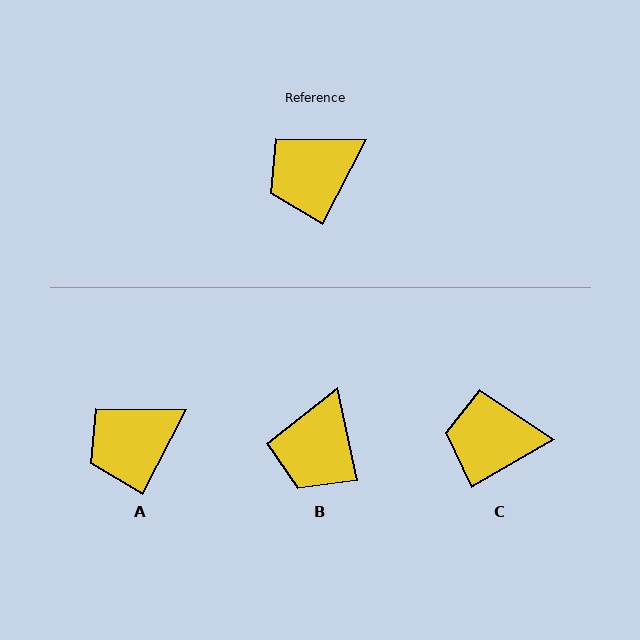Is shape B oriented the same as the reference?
No, it is off by about 39 degrees.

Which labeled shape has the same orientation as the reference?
A.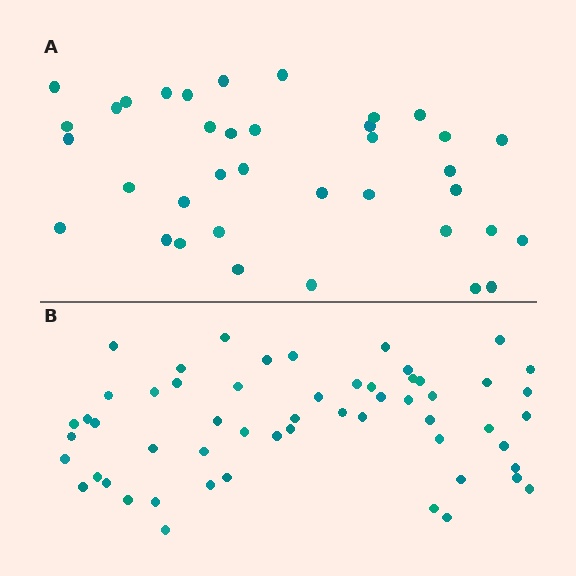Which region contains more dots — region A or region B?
Region B (the bottom region) has more dots.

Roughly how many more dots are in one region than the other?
Region B has approximately 20 more dots than region A.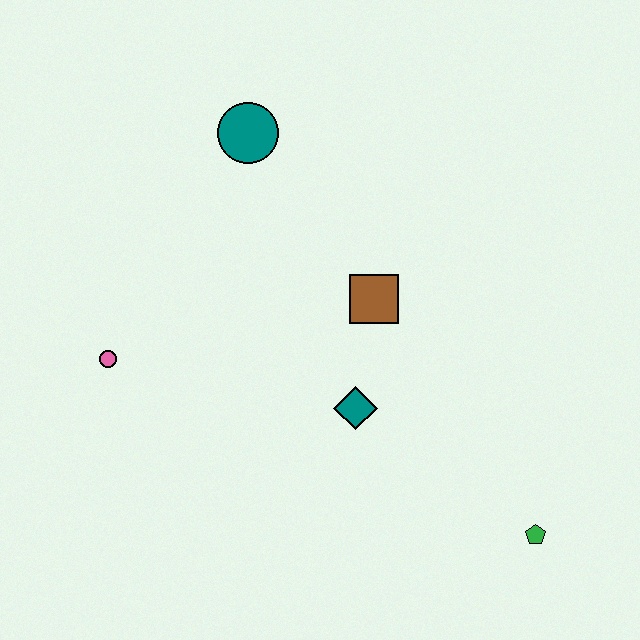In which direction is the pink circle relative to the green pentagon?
The pink circle is to the left of the green pentagon.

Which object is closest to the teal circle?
The brown square is closest to the teal circle.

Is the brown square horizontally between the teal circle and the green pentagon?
Yes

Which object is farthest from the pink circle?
The green pentagon is farthest from the pink circle.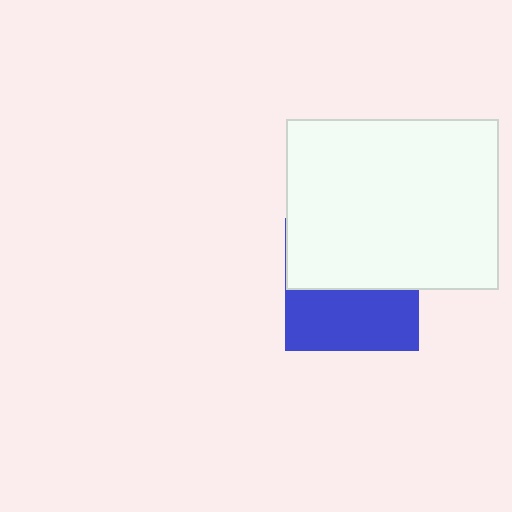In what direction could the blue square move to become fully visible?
The blue square could move down. That would shift it out from behind the white rectangle entirely.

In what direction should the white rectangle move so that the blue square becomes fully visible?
The white rectangle should move up. That is the shortest direction to clear the overlap and leave the blue square fully visible.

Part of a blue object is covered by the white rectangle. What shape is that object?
It is a square.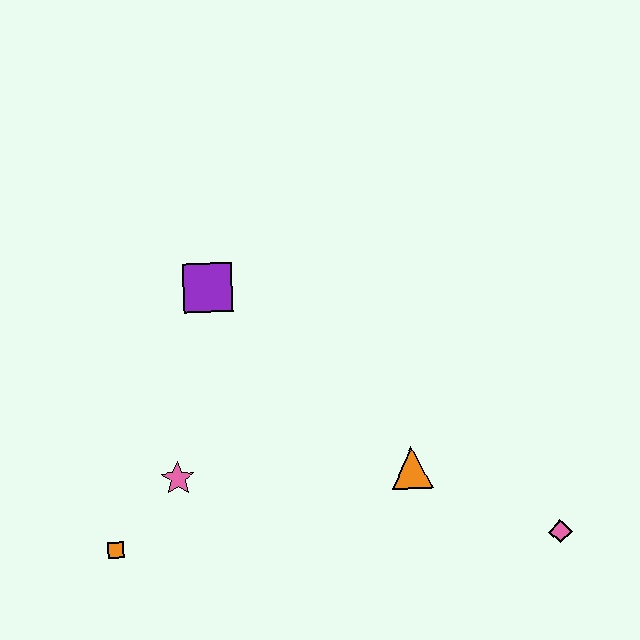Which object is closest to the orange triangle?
The pink diamond is closest to the orange triangle.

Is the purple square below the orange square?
No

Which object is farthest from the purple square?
The pink diamond is farthest from the purple square.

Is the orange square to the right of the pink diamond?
No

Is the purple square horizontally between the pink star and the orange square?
No